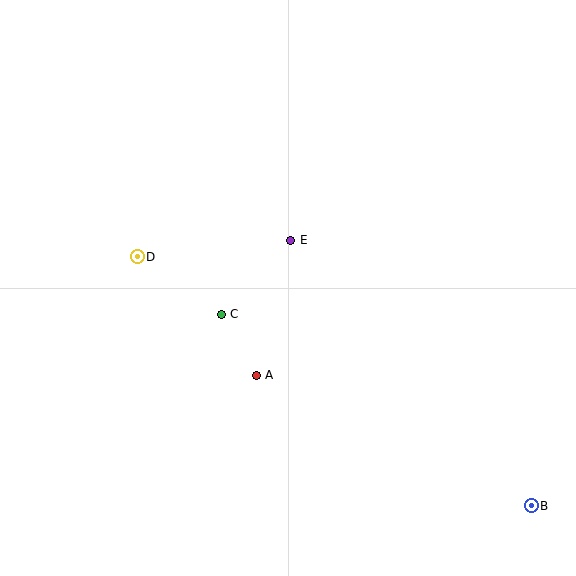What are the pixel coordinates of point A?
Point A is at (256, 375).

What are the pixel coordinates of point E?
Point E is at (291, 240).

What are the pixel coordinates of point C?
Point C is at (221, 314).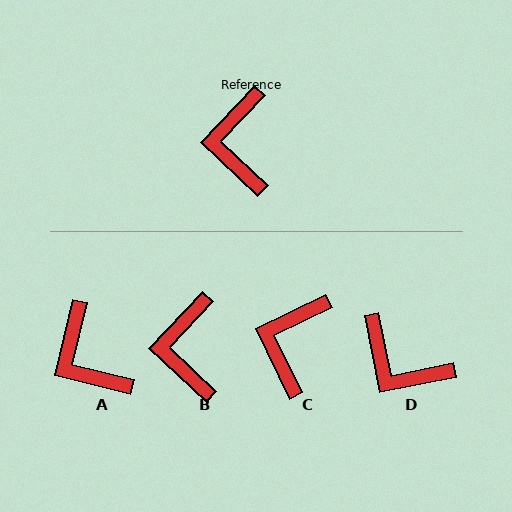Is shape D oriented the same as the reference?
No, it is off by about 54 degrees.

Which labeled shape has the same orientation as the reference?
B.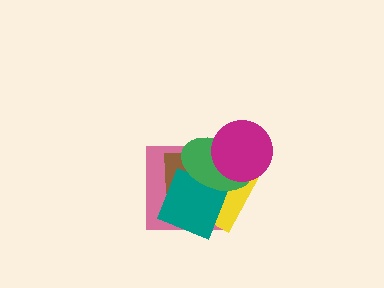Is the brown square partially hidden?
Yes, it is partially covered by another shape.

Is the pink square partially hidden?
Yes, it is partially covered by another shape.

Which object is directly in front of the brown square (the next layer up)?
The teal square is directly in front of the brown square.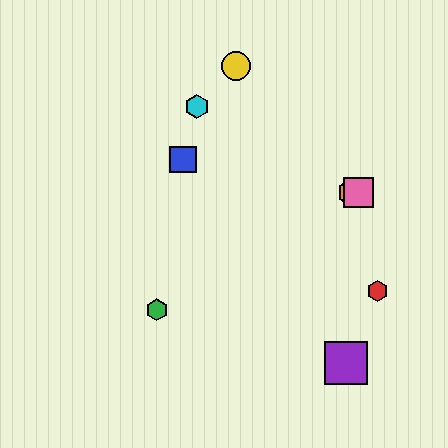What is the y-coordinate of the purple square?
The purple square is at y≈363.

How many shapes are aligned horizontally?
2 shapes (the orange hexagon, the pink square) are aligned horizontally.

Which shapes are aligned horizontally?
The orange hexagon, the pink square are aligned horizontally.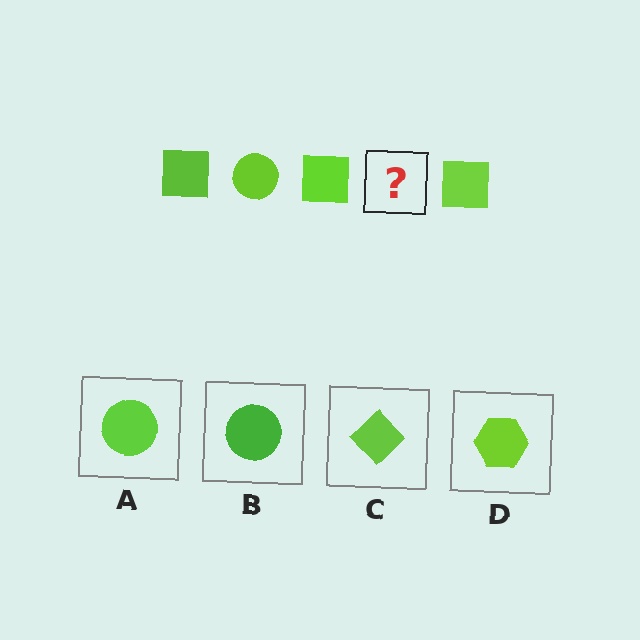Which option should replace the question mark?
Option A.